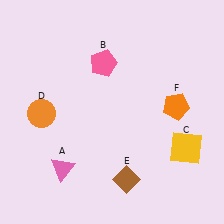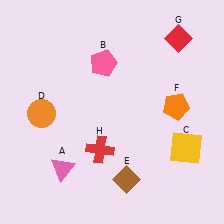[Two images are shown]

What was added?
A red diamond (G), a red cross (H) were added in Image 2.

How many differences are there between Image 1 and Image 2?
There are 2 differences between the two images.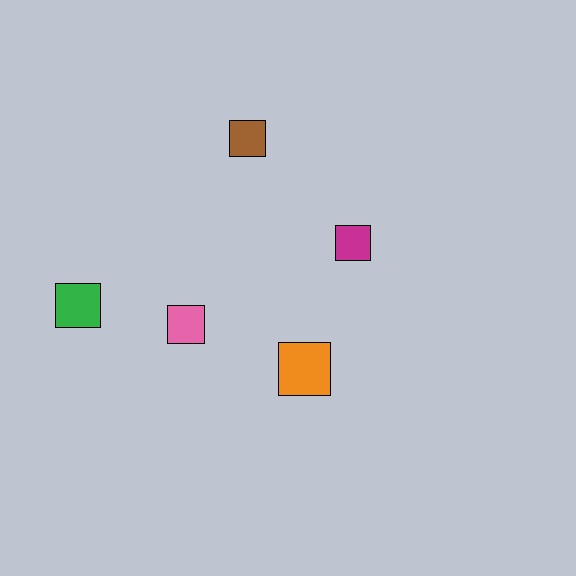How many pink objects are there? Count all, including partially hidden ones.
There is 1 pink object.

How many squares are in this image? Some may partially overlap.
There are 5 squares.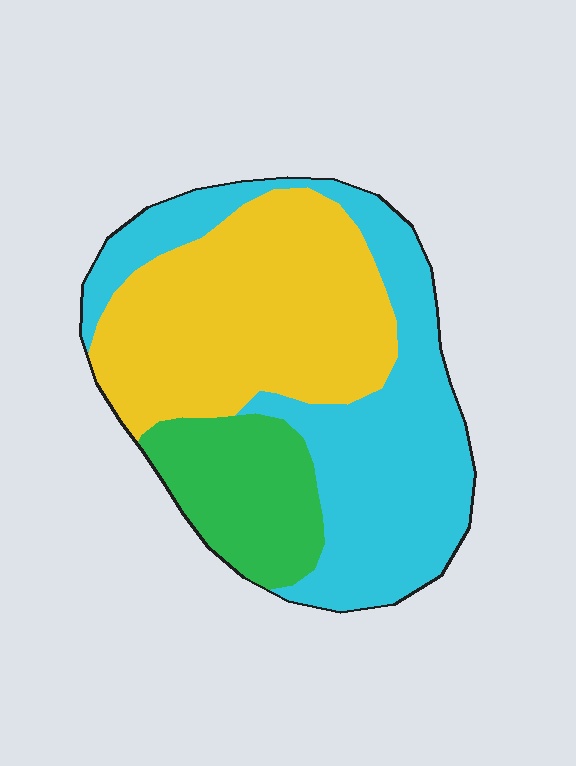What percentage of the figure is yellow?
Yellow takes up between a third and a half of the figure.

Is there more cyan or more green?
Cyan.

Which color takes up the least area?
Green, at roughly 20%.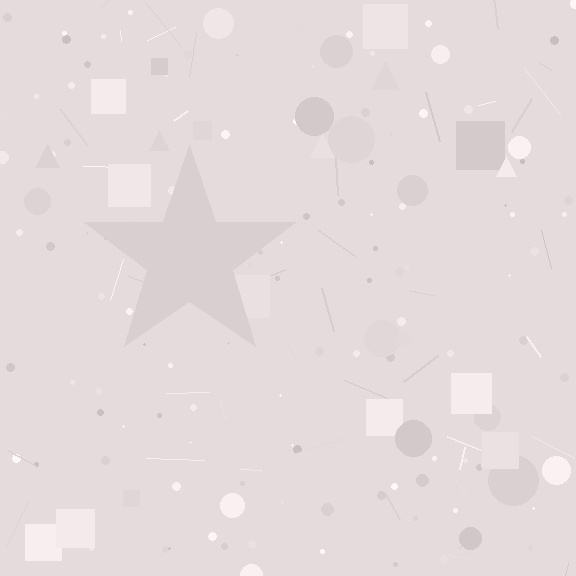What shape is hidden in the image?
A star is hidden in the image.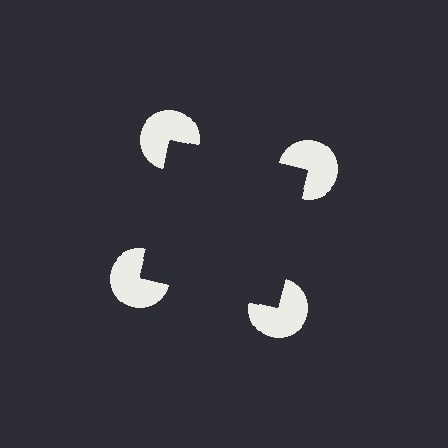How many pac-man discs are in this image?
There are 4 — one at each vertex of the illusory square.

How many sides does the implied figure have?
4 sides.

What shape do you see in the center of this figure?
An illusory square — its edges are inferred from the aligned wedge cuts in the pac-man discs, not physically drawn.